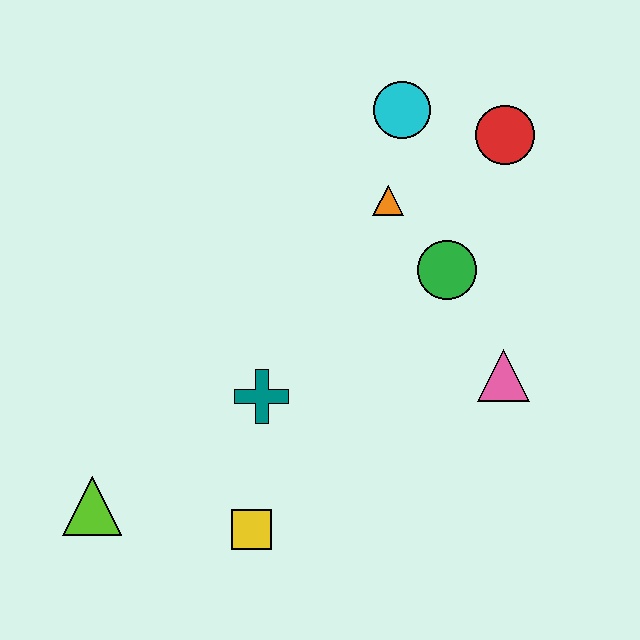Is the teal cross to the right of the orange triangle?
No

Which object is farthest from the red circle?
The lime triangle is farthest from the red circle.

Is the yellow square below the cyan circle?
Yes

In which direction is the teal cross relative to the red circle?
The teal cross is below the red circle.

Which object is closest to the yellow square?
The teal cross is closest to the yellow square.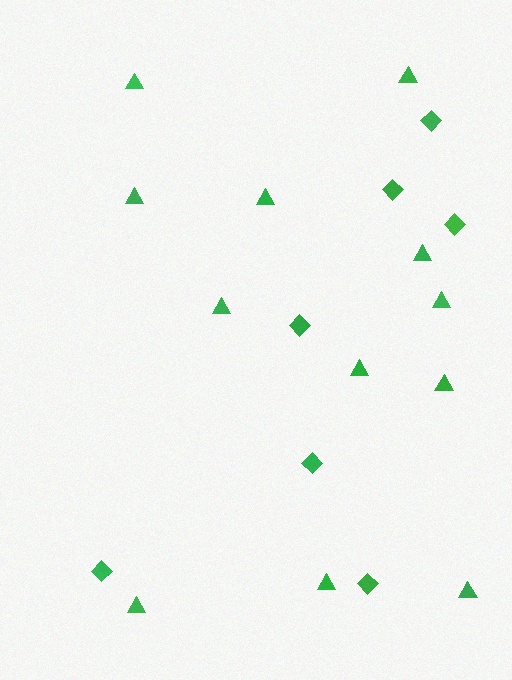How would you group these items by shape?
There are 2 groups: one group of triangles (12) and one group of diamonds (7).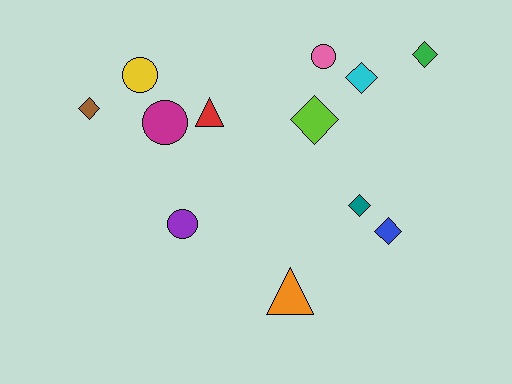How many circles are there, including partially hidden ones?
There are 4 circles.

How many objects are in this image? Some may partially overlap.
There are 12 objects.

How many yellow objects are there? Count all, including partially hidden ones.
There is 1 yellow object.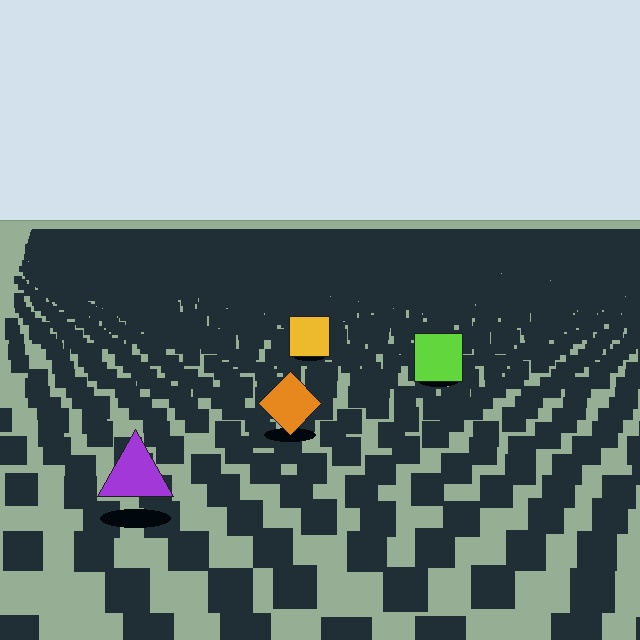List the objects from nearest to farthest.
From nearest to farthest: the purple triangle, the orange diamond, the lime square, the yellow square.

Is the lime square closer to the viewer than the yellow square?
Yes. The lime square is closer — you can tell from the texture gradient: the ground texture is coarser near it.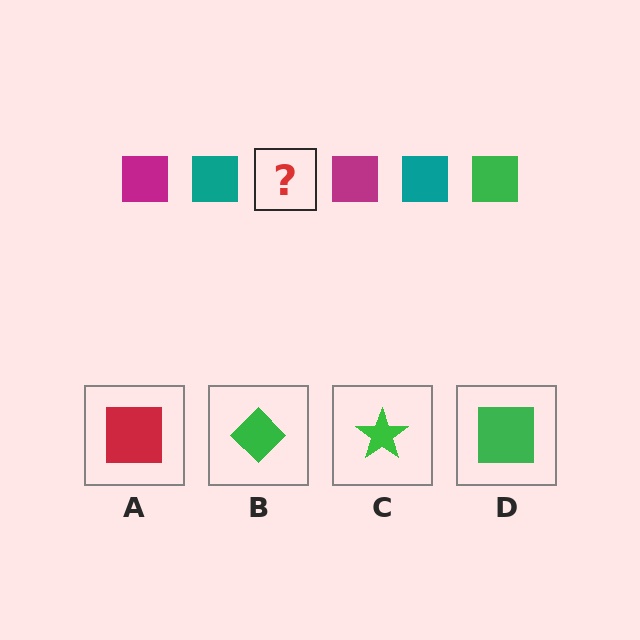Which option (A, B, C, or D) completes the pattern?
D.